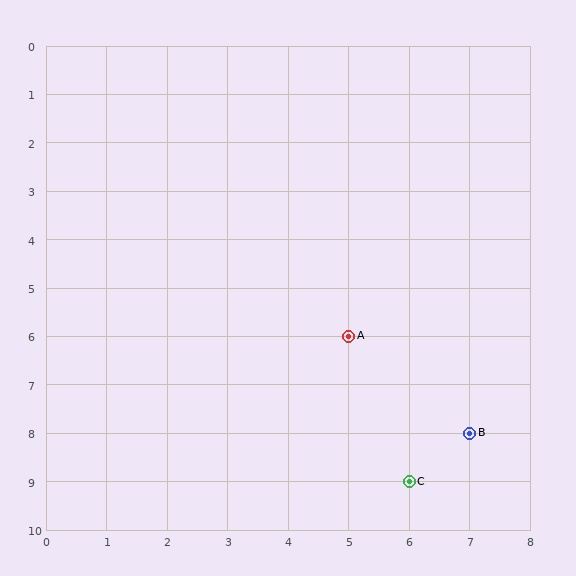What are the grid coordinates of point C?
Point C is at grid coordinates (6, 9).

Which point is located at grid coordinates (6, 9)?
Point C is at (6, 9).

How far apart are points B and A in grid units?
Points B and A are 2 columns and 2 rows apart (about 2.8 grid units diagonally).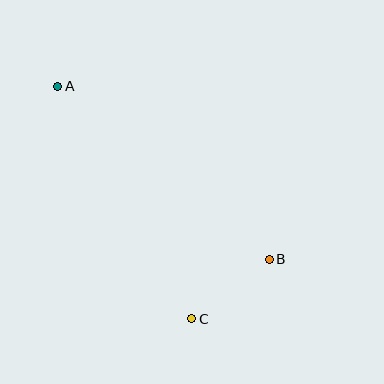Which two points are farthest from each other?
Points A and B are farthest from each other.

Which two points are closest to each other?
Points B and C are closest to each other.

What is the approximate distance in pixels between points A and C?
The distance between A and C is approximately 268 pixels.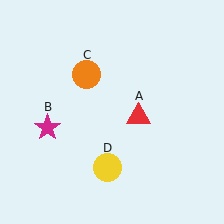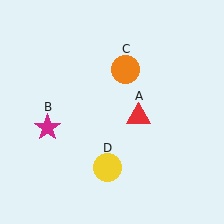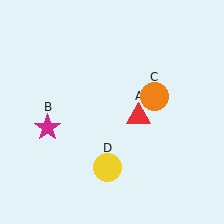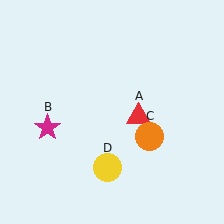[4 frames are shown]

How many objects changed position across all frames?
1 object changed position: orange circle (object C).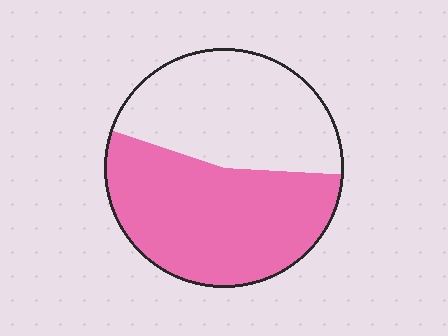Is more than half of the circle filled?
Yes.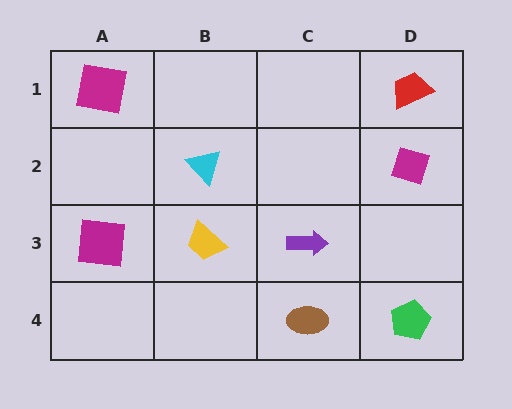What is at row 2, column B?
A cyan triangle.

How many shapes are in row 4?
2 shapes.